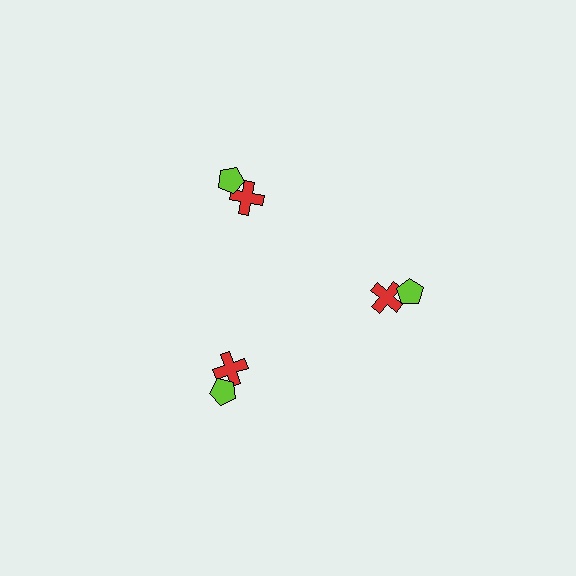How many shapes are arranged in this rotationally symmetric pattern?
There are 6 shapes, arranged in 3 groups of 2.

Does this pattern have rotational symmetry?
Yes, this pattern has 3-fold rotational symmetry. It looks the same after rotating 120 degrees around the center.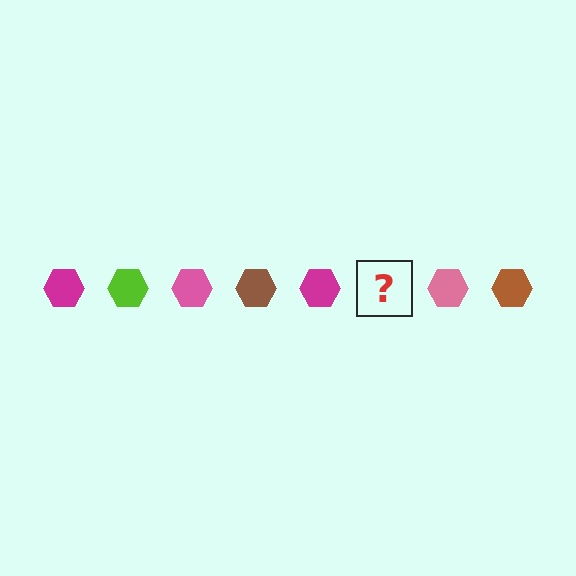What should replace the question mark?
The question mark should be replaced with a lime hexagon.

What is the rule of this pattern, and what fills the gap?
The rule is that the pattern cycles through magenta, lime, pink, brown hexagons. The gap should be filled with a lime hexagon.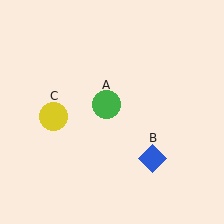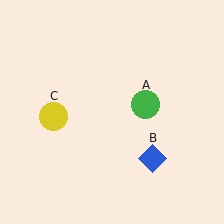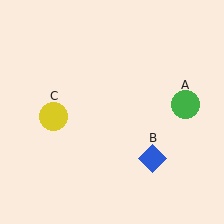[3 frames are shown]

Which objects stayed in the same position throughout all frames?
Blue diamond (object B) and yellow circle (object C) remained stationary.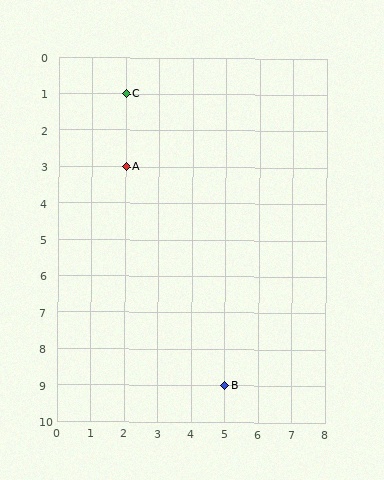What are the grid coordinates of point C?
Point C is at grid coordinates (2, 1).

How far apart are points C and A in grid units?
Points C and A are 2 rows apart.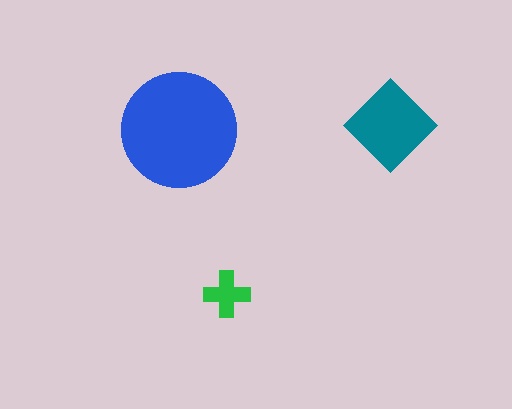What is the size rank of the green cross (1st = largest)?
3rd.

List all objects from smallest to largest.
The green cross, the teal diamond, the blue circle.